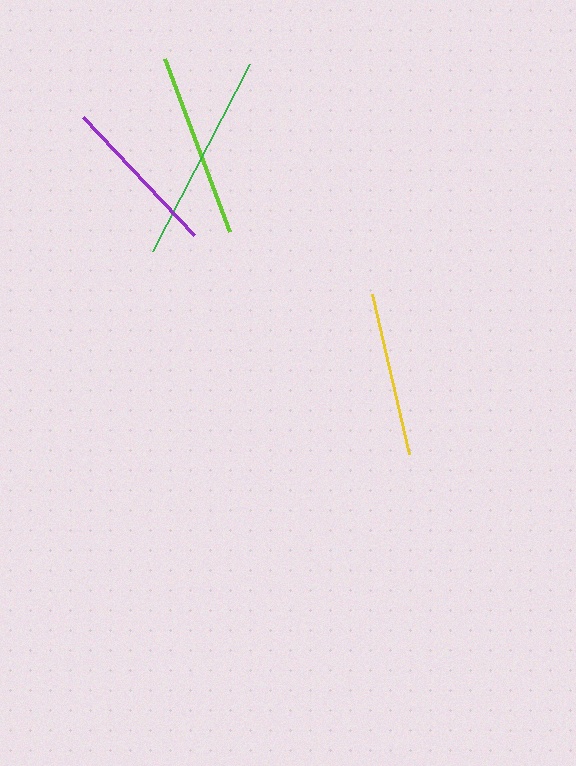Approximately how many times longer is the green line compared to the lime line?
The green line is approximately 1.1 times the length of the lime line.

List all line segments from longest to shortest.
From longest to shortest: green, lime, yellow, purple.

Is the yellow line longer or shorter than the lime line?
The lime line is longer than the yellow line.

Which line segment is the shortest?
The purple line is the shortest at approximately 162 pixels.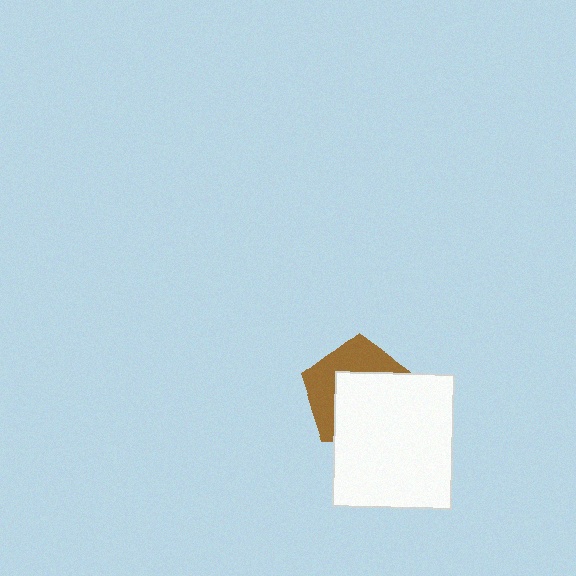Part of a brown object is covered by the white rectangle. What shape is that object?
It is a pentagon.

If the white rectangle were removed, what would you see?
You would see the complete brown pentagon.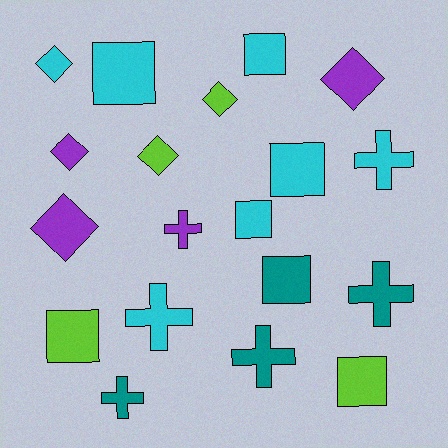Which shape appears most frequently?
Square, with 7 objects.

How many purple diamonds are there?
There are 3 purple diamonds.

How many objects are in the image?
There are 19 objects.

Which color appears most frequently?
Cyan, with 7 objects.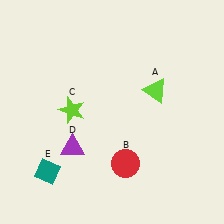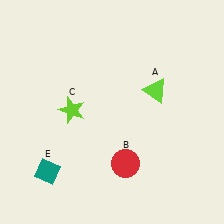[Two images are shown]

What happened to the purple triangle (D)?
The purple triangle (D) was removed in Image 2. It was in the bottom-left area of Image 1.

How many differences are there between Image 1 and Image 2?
There is 1 difference between the two images.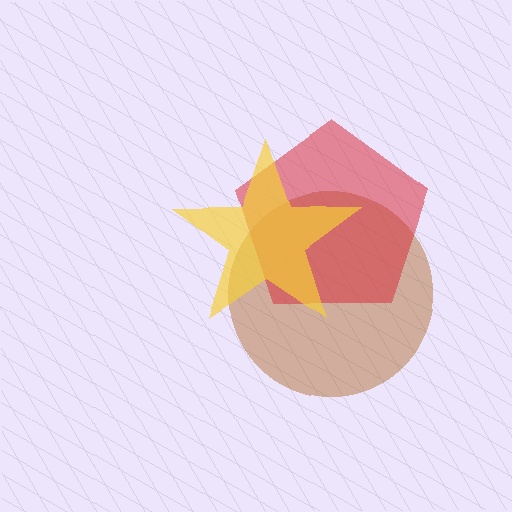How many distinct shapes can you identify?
There are 3 distinct shapes: a brown circle, a red pentagon, a yellow star.